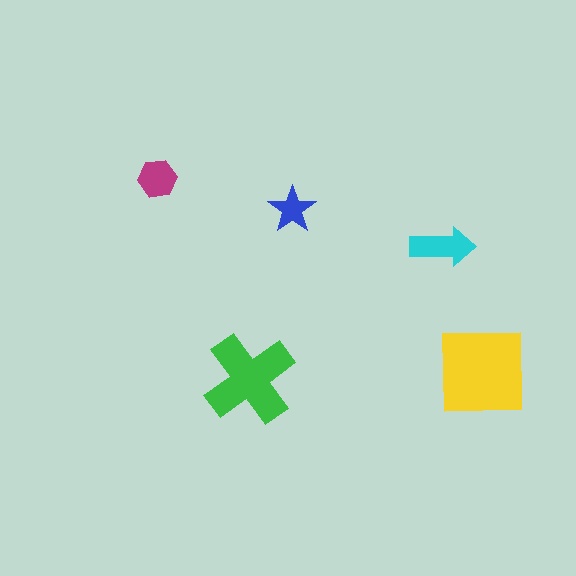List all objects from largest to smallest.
The yellow square, the green cross, the cyan arrow, the magenta hexagon, the blue star.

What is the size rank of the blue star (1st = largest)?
5th.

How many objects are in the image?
There are 5 objects in the image.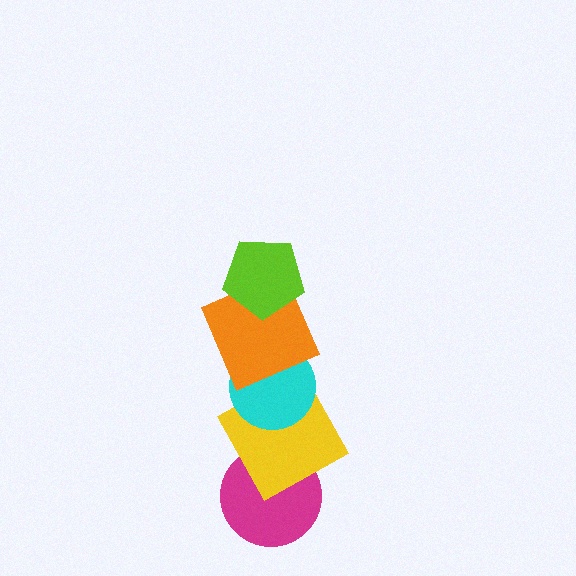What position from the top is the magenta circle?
The magenta circle is 5th from the top.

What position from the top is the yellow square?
The yellow square is 4th from the top.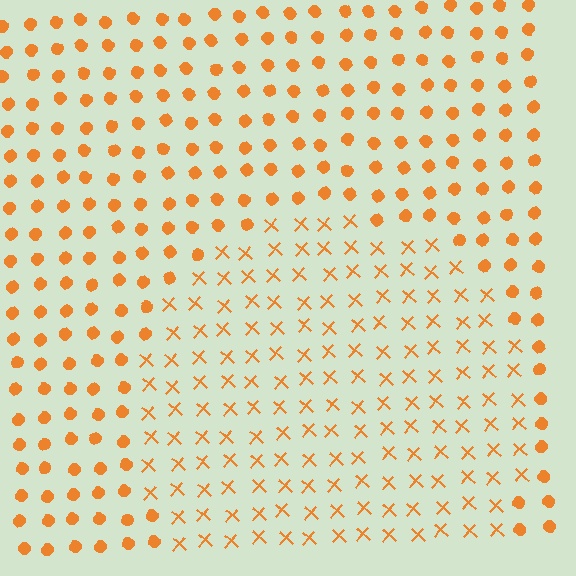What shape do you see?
I see a circle.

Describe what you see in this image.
The image is filled with small orange elements arranged in a uniform grid. A circle-shaped region contains X marks, while the surrounding area contains circles. The boundary is defined purely by the change in element shape.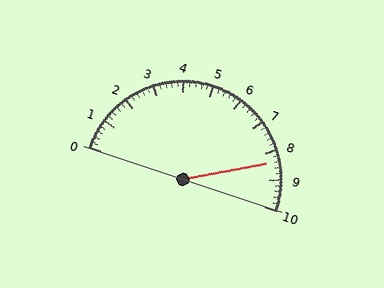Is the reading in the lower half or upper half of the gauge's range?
The reading is in the upper half of the range (0 to 10).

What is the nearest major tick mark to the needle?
The nearest major tick mark is 8.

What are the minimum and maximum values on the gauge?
The gauge ranges from 0 to 10.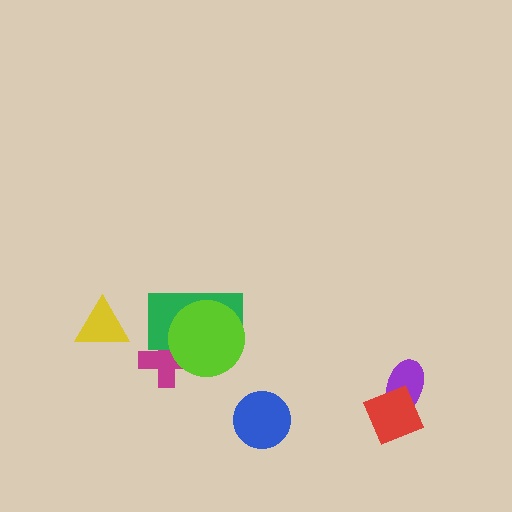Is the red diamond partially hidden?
No, no other shape covers it.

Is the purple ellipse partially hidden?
Yes, it is partially covered by another shape.